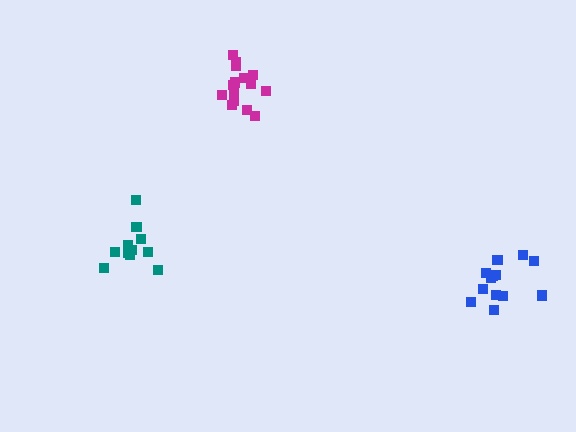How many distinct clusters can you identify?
There are 3 distinct clusters.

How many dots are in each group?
Group 1: 16 dots, Group 2: 11 dots, Group 3: 13 dots (40 total).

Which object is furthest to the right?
The blue cluster is rightmost.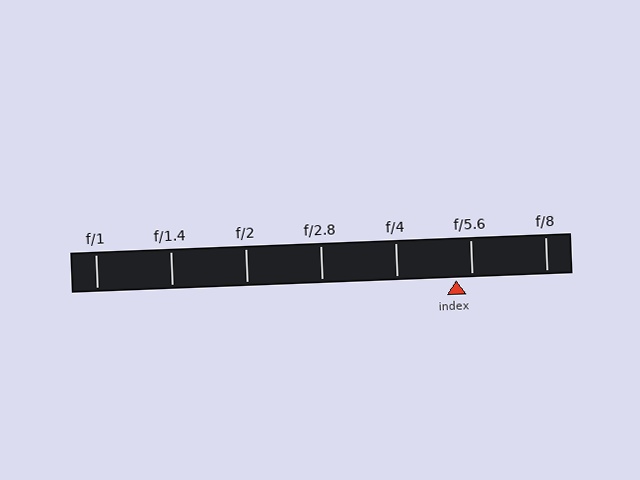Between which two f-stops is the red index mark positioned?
The index mark is between f/4 and f/5.6.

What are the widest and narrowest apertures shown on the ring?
The widest aperture shown is f/1 and the narrowest is f/8.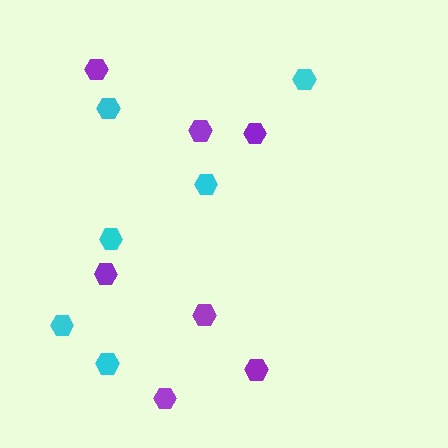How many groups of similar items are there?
There are 2 groups: one group of purple hexagons (7) and one group of cyan hexagons (6).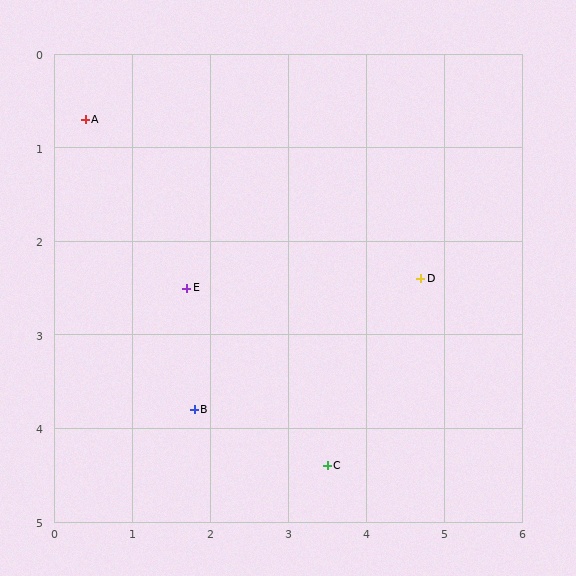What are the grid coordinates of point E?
Point E is at approximately (1.7, 2.5).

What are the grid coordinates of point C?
Point C is at approximately (3.5, 4.4).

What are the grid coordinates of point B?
Point B is at approximately (1.8, 3.8).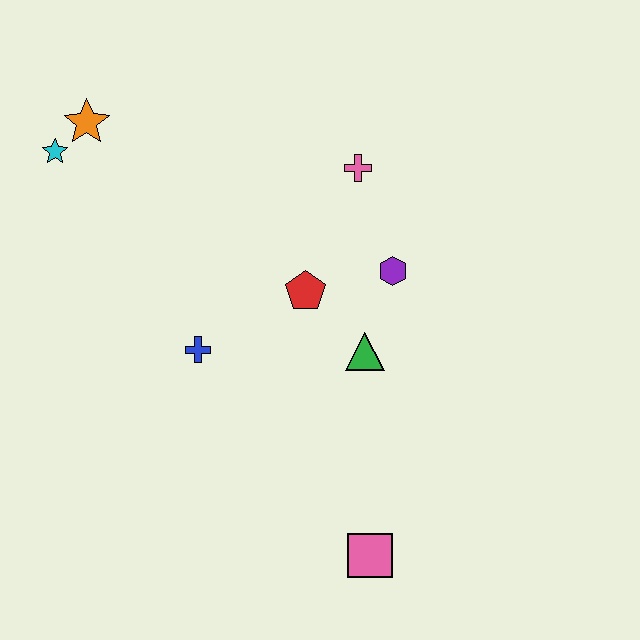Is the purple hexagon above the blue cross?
Yes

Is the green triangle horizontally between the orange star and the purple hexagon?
Yes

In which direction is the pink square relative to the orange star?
The pink square is below the orange star.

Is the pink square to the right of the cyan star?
Yes